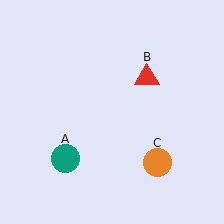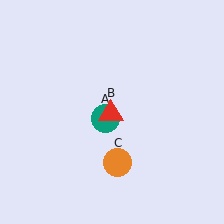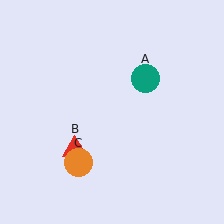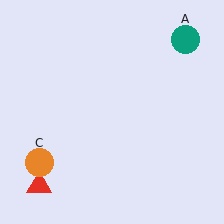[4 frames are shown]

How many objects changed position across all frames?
3 objects changed position: teal circle (object A), red triangle (object B), orange circle (object C).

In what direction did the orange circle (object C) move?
The orange circle (object C) moved left.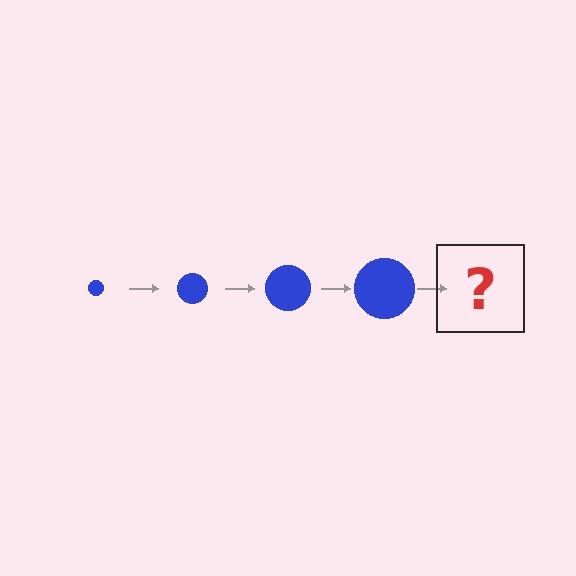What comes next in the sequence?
The next element should be a blue circle, larger than the previous one.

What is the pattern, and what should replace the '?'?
The pattern is that the circle gets progressively larger each step. The '?' should be a blue circle, larger than the previous one.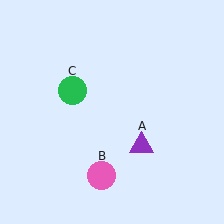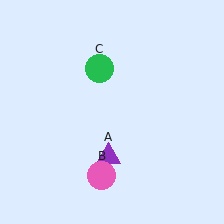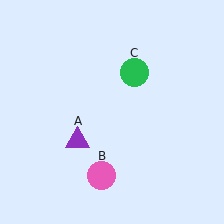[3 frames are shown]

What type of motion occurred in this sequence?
The purple triangle (object A), green circle (object C) rotated clockwise around the center of the scene.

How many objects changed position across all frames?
2 objects changed position: purple triangle (object A), green circle (object C).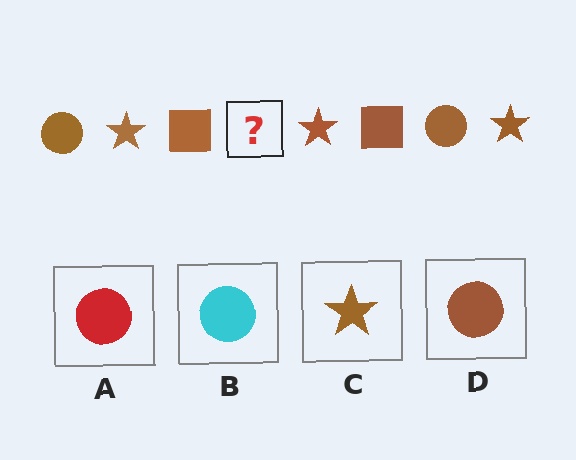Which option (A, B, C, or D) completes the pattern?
D.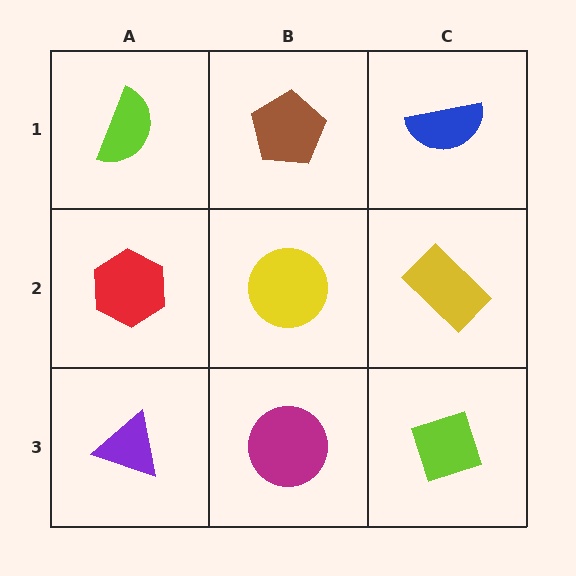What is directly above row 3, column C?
A yellow rectangle.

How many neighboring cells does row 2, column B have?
4.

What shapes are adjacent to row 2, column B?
A brown pentagon (row 1, column B), a magenta circle (row 3, column B), a red hexagon (row 2, column A), a yellow rectangle (row 2, column C).